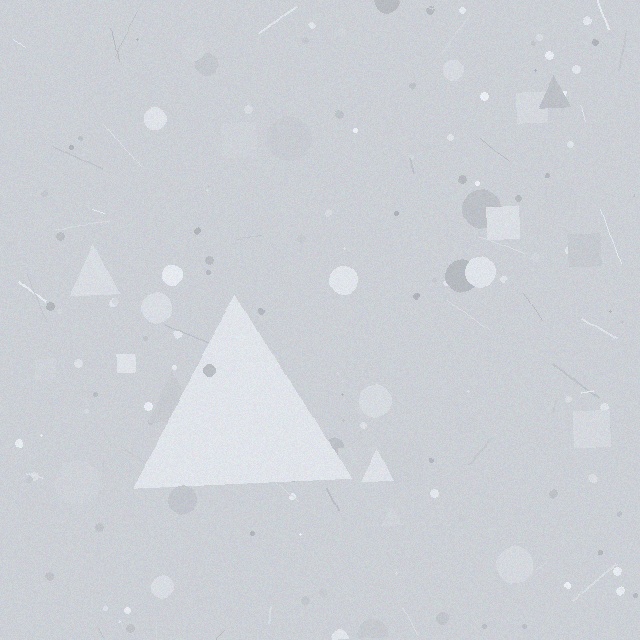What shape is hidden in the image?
A triangle is hidden in the image.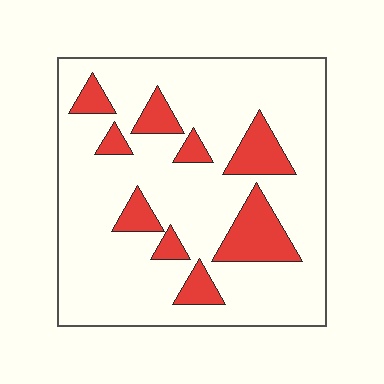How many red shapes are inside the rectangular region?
9.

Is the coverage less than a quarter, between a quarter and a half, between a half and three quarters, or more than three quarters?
Less than a quarter.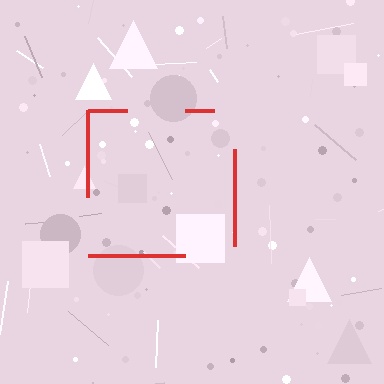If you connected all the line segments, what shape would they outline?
They would outline a square.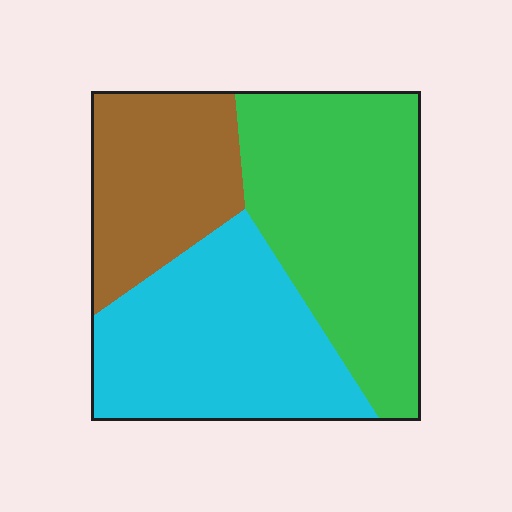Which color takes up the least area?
Brown, at roughly 25%.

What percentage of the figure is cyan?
Cyan covers 36% of the figure.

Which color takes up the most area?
Green, at roughly 40%.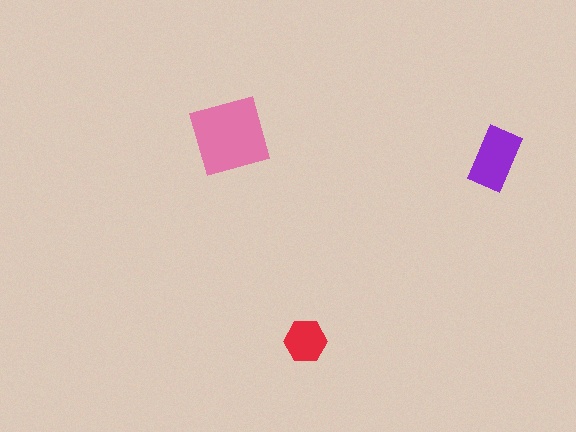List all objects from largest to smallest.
The pink square, the purple rectangle, the red hexagon.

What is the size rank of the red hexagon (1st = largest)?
3rd.